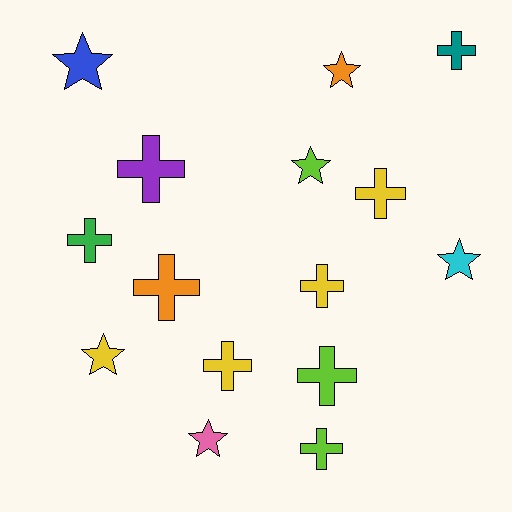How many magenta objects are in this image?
There are no magenta objects.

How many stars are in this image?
There are 6 stars.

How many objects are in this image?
There are 15 objects.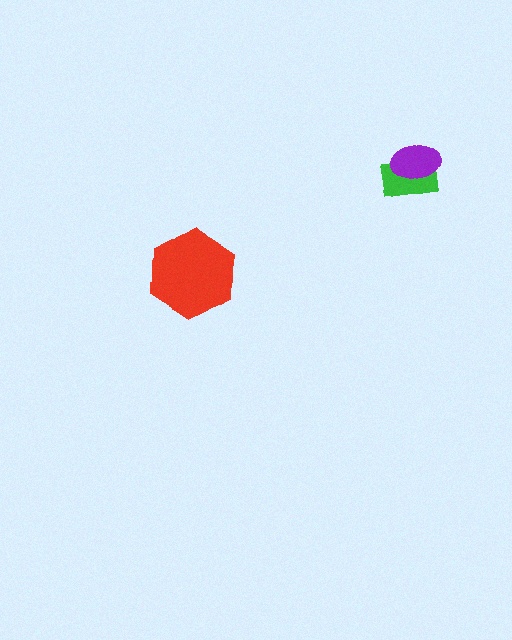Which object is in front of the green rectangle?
The purple ellipse is in front of the green rectangle.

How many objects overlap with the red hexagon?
0 objects overlap with the red hexagon.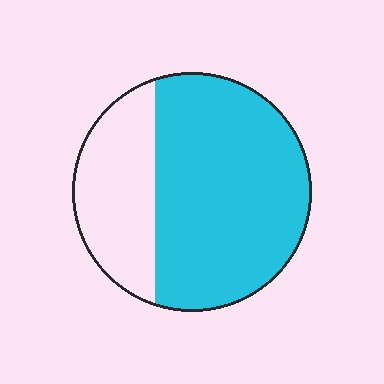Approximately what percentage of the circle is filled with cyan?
Approximately 70%.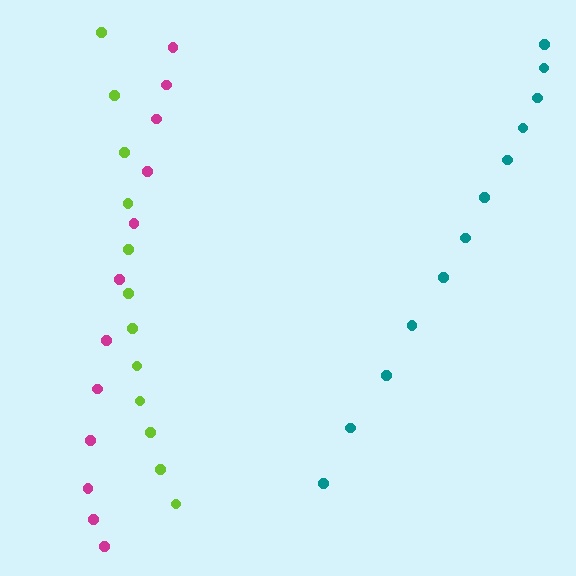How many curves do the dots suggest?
There are 3 distinct paths.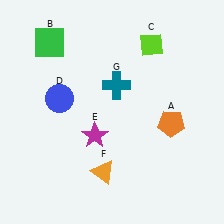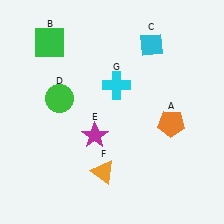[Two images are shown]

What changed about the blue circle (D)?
In Image 1, D is blue. In Image 2, it changed to green.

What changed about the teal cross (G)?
In Image 1, G is teal. In Image 2, it changed to cyan.